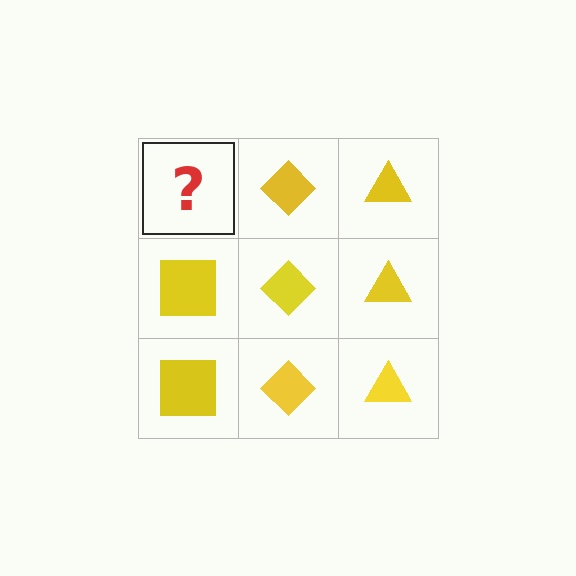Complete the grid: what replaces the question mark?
The question mark should be replaced with a yellow square.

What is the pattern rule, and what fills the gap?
The rule is that each column has a consistent shape. The gap should be filled with a yellow square.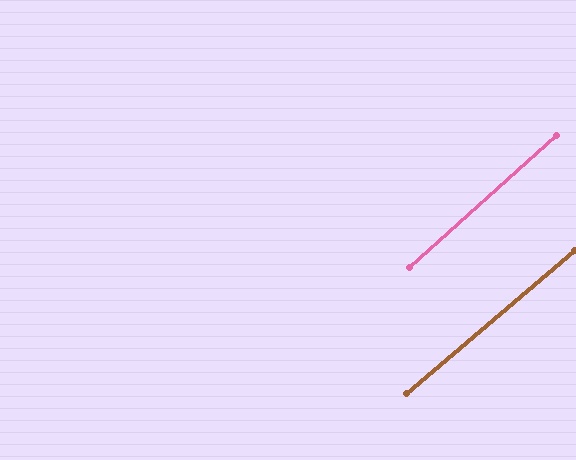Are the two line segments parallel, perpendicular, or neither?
Parallel — their directions differ by only 1.7°.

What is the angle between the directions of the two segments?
Approximately 2 degrees.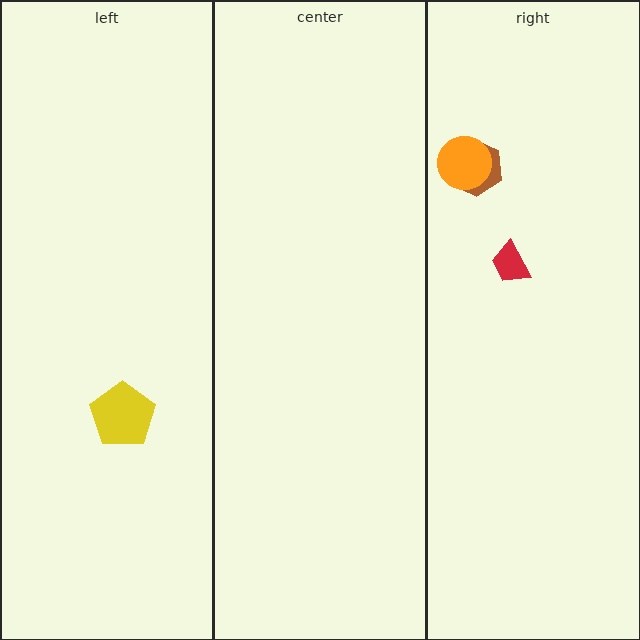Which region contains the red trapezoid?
The right region.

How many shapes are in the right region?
3.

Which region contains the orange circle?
The right region.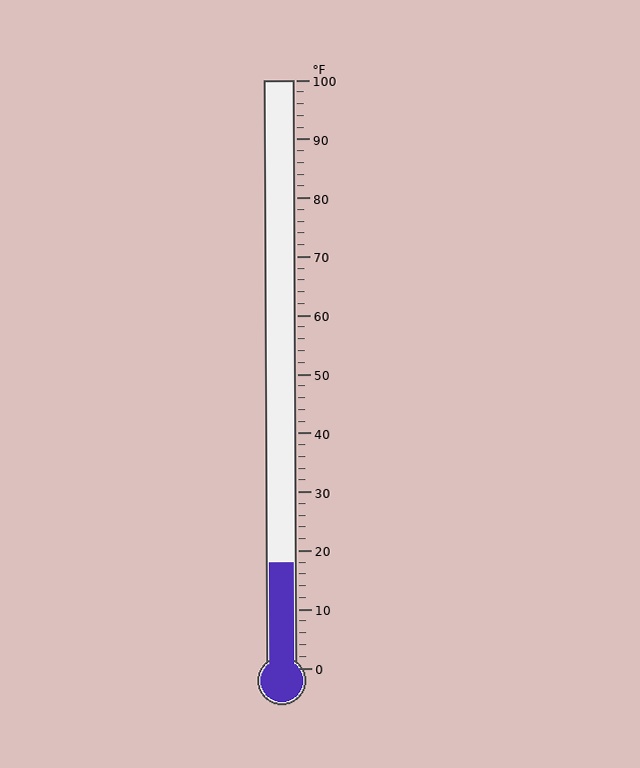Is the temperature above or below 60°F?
The temperature is below 60°F.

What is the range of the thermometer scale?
The thermometer scale ranges from 0°F to 100°F.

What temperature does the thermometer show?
The thermometer shows approximately 18°F.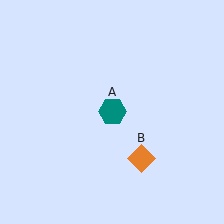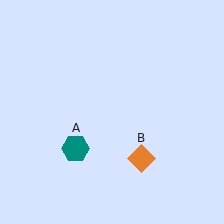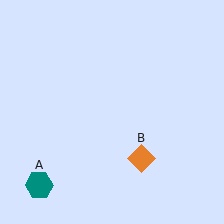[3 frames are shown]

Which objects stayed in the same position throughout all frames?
Orange diamond (object B) remained stationary.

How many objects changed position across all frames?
1 object changed position: teal hexagon (object A).